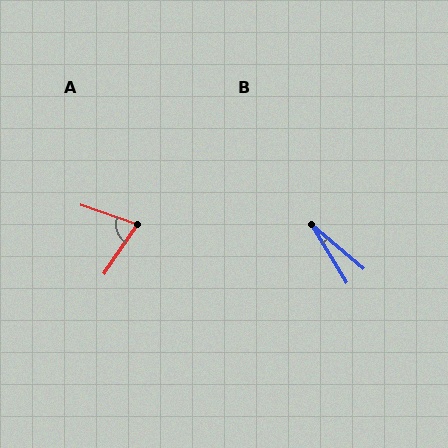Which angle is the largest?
A, at approximately 75 degrees.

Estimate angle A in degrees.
Approximately 75 degrees.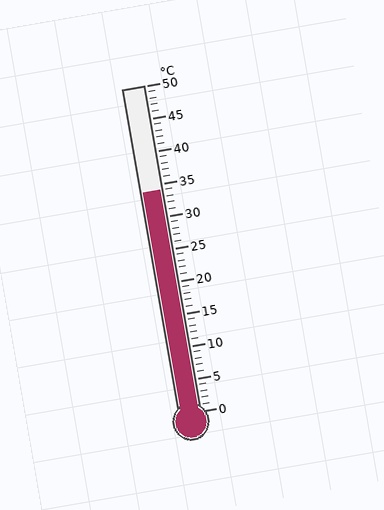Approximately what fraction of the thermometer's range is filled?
The thermometer is filled to approximately 70% of its range.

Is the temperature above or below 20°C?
The temperature is above 20°C.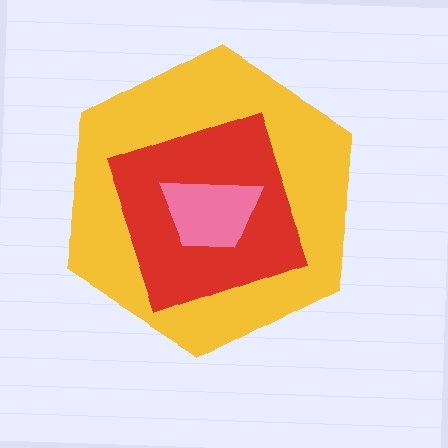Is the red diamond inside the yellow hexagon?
Yes.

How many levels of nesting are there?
3.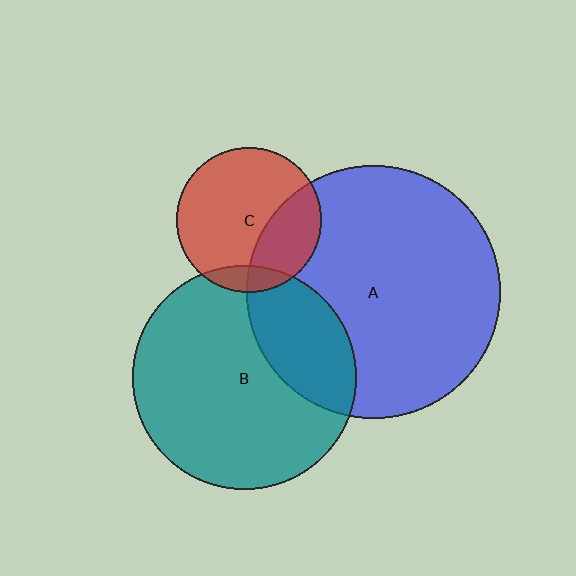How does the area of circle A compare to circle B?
Approximately 1.3 times.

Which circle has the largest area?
Circle A (blue).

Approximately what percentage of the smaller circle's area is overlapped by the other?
Approximately 25%.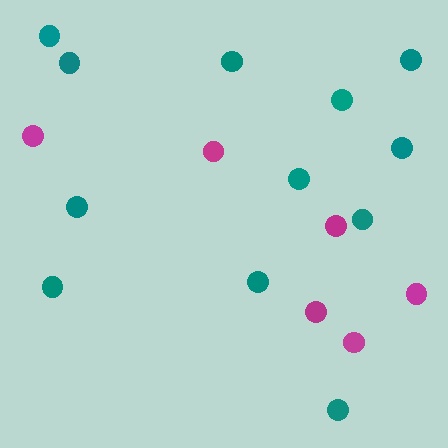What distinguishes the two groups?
There are 2 groups: one group of teal circles (12) and one group of magenta circles (6).